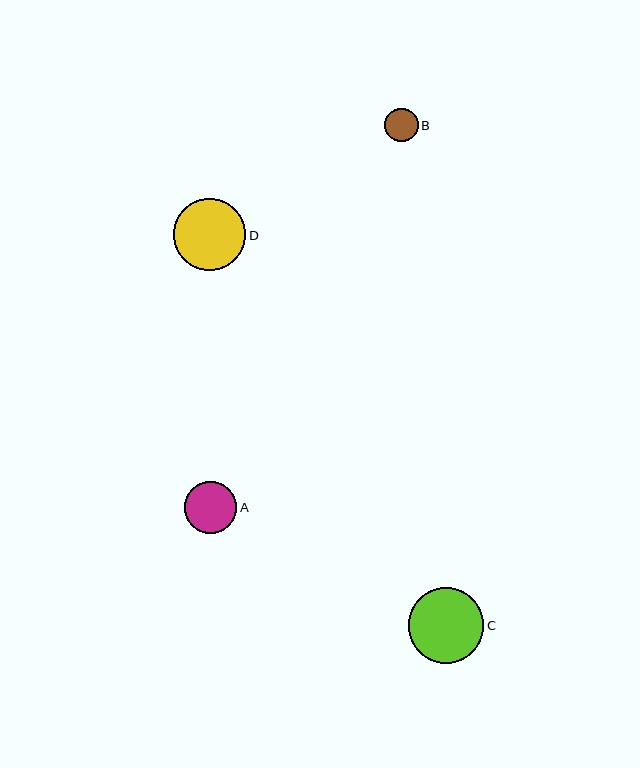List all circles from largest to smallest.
From largest to smallest: C, D, A, B.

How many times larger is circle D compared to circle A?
Circle D is approximately 1.4 times the size of circle A.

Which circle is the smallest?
Circle B is the smallest with a size of approximately 34 pixels.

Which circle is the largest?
Circle C is the largest with a size of approximately 76 pixels.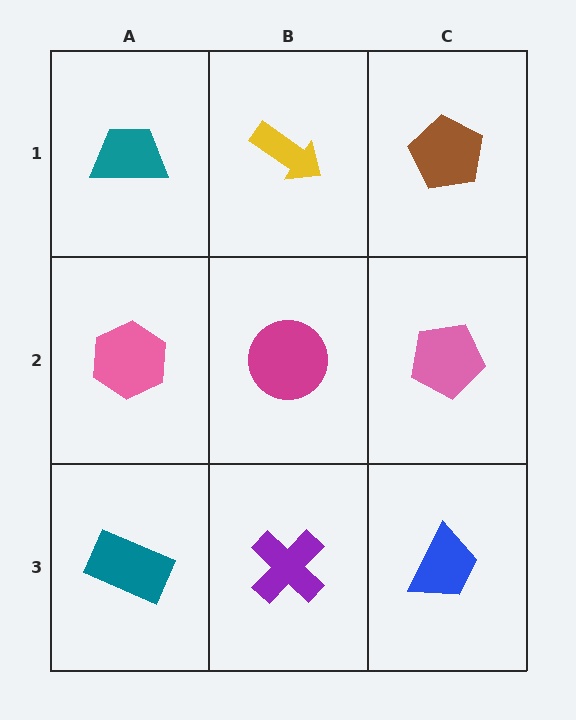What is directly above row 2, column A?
A teal trapezoid.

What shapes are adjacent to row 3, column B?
A magenta circle (row 2, column B), a teal rectangle (row 3, column A), a blue trapezoid (row 3, column C).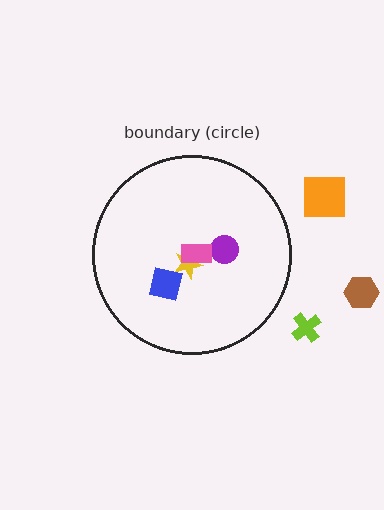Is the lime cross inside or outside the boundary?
Outside.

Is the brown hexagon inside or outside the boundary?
Outside.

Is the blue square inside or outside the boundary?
Inside.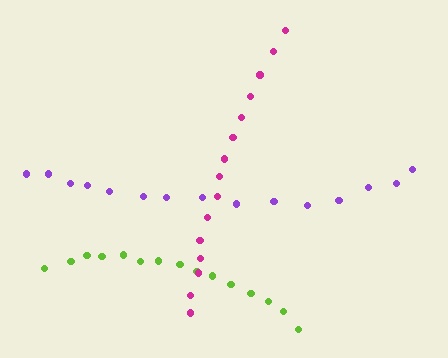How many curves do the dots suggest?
There are 3 distinct paths.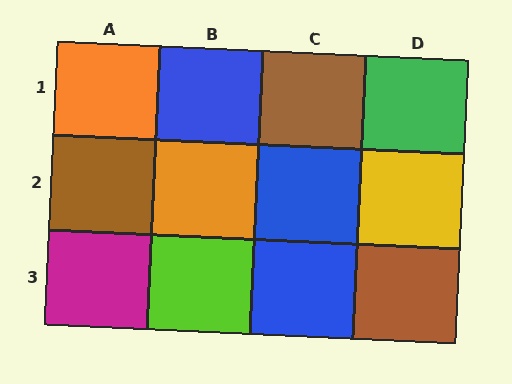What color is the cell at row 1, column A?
Orange.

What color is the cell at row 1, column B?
Blue.